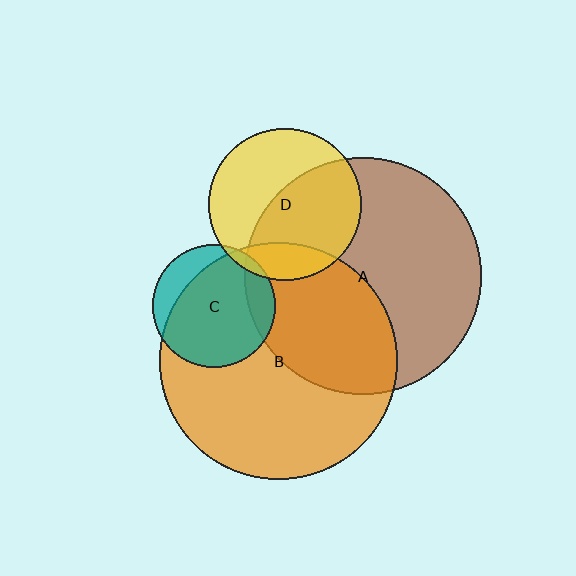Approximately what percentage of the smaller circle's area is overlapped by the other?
Approximately 80%.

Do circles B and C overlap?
Yes.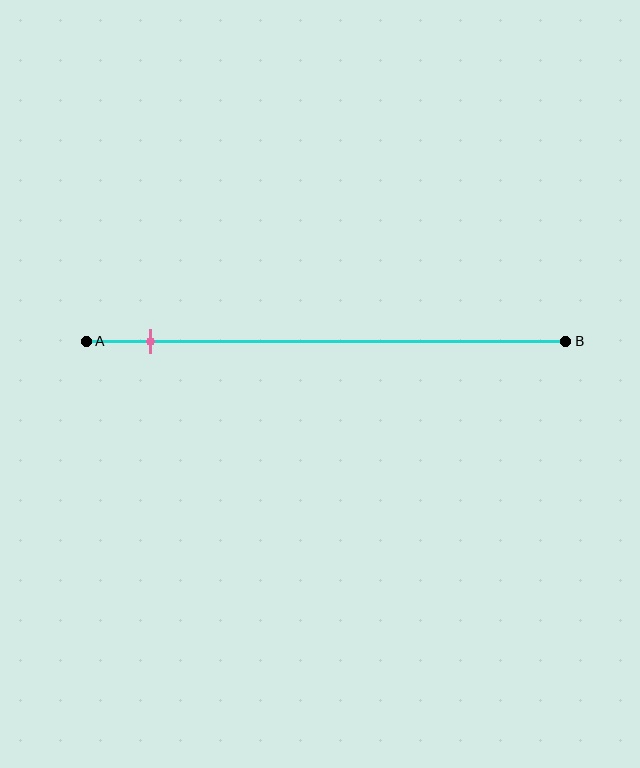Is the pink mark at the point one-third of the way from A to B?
No, the mark is at about 15% from A, not at the 33% one-third point.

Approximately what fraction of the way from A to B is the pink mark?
The pink mark is approximately 15% of the way from A to B.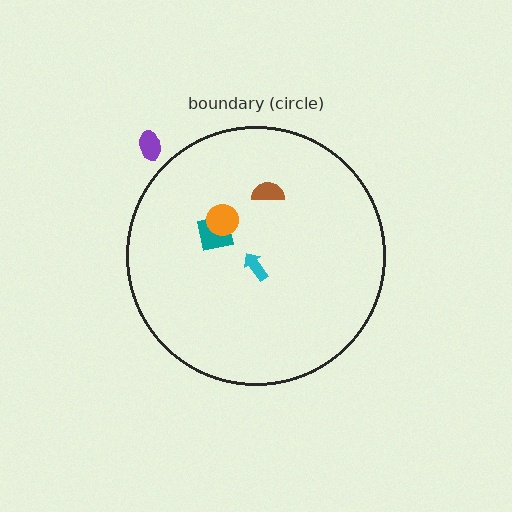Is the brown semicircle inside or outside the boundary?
Inside.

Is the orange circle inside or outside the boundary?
Inside.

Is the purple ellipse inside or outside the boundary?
Outside.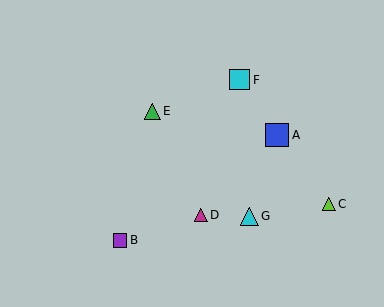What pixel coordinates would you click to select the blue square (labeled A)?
Click at (277, 135) to select the blue square A.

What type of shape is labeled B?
Shape B is a purple square.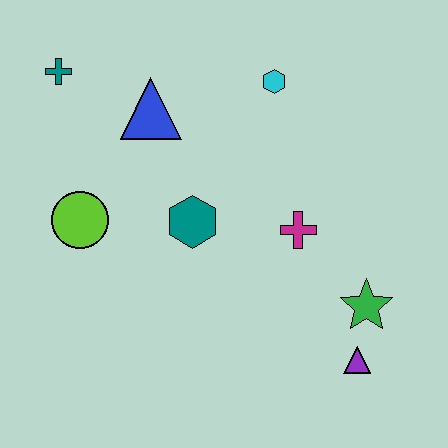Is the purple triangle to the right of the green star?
No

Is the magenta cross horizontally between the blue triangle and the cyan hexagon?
No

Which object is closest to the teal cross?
The blue triangle is closest to the teal cross.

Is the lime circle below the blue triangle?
Yes